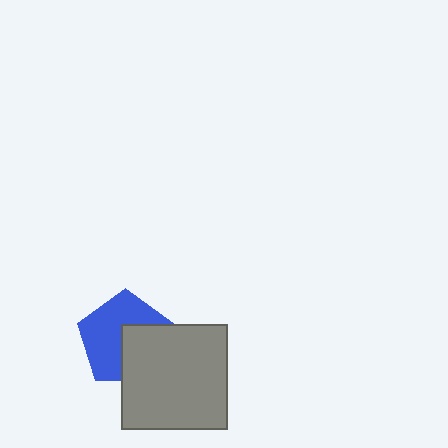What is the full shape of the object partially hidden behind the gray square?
The partially hidden object is a blue pentagon.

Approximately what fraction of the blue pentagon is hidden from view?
Roughly 40% of the blue pentagon is hidden behind the gray square.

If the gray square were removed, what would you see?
You would see the complete blue pentagon.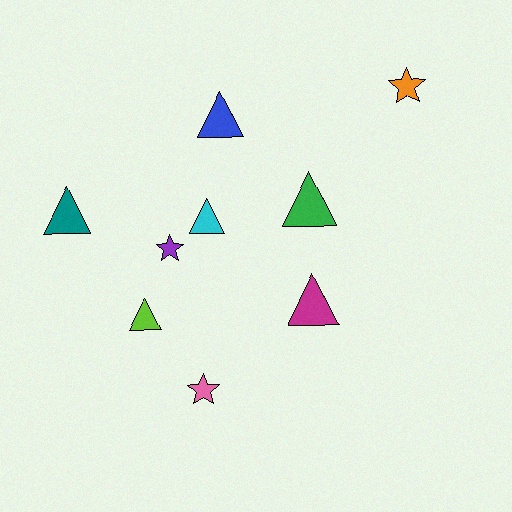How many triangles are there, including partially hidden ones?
There are 6 triangles.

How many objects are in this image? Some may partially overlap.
There are 9 objects.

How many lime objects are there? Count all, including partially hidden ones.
There is 1 lime object.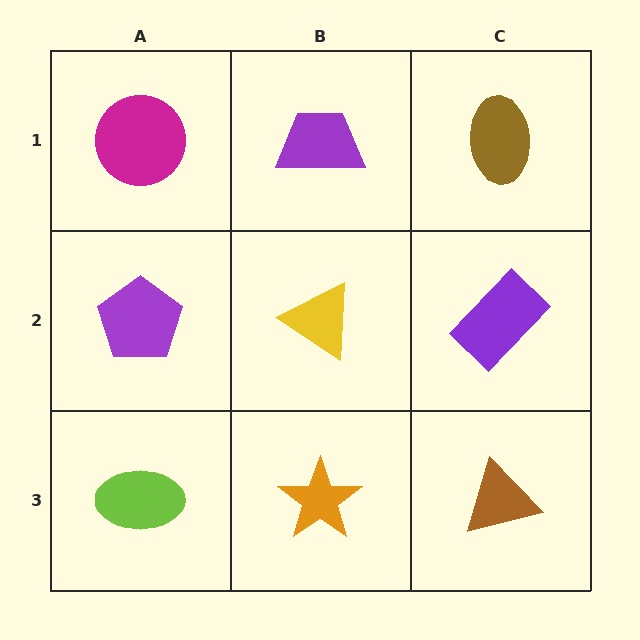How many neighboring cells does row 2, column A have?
3.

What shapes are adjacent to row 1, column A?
A purple pentagon (row 2, column A), a purple trapezoid (row 1, column B).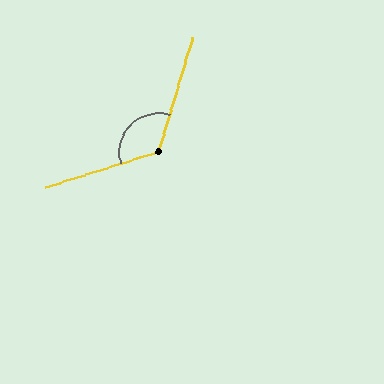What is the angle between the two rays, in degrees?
Approximately 124 degrees.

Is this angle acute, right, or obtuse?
It is obtuse.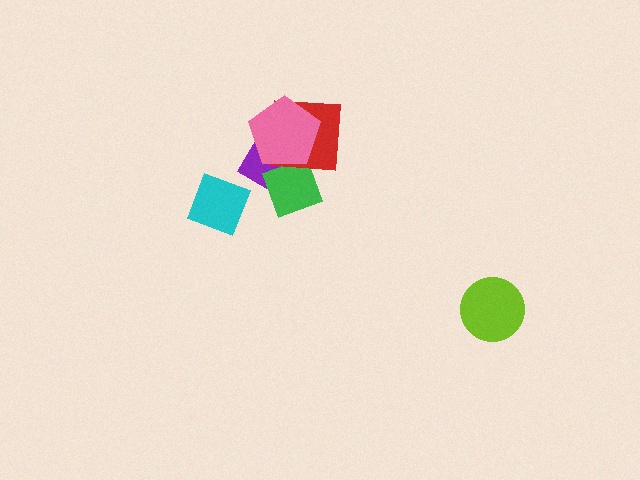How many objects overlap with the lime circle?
0 objects overlap with the lime circle.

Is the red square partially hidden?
Yes, it is partially covered by another shape.